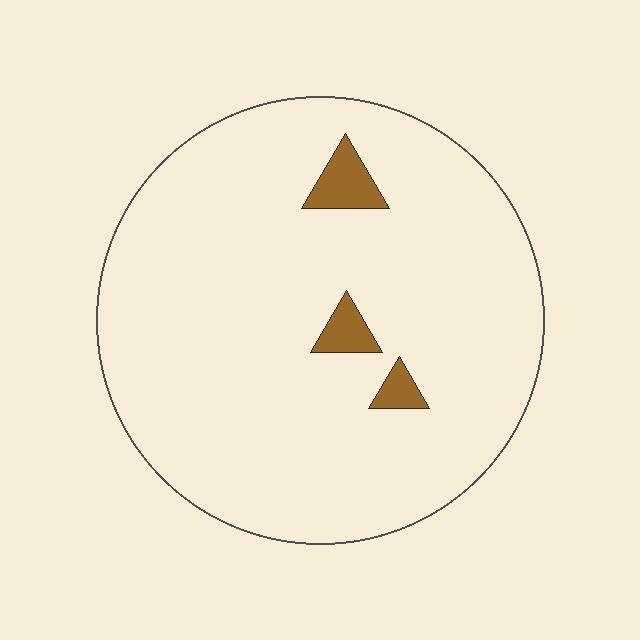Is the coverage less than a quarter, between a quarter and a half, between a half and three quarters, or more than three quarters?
Less than a quarter.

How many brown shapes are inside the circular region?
3.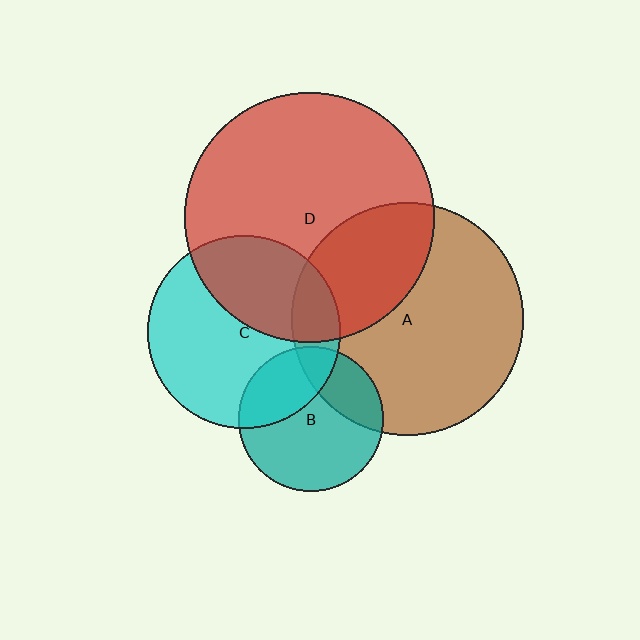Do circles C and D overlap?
Yes.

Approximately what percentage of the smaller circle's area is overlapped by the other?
Approximately 40%.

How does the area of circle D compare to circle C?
Approximately 1.7 times.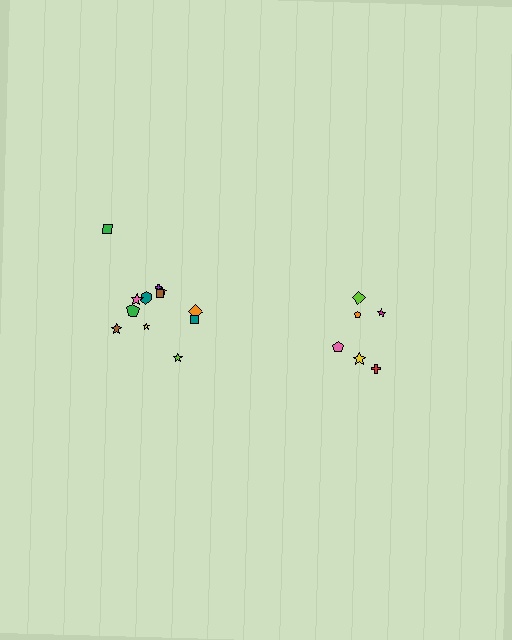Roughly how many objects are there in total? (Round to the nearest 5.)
Roughly 20 objects in total.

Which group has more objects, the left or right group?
The left group.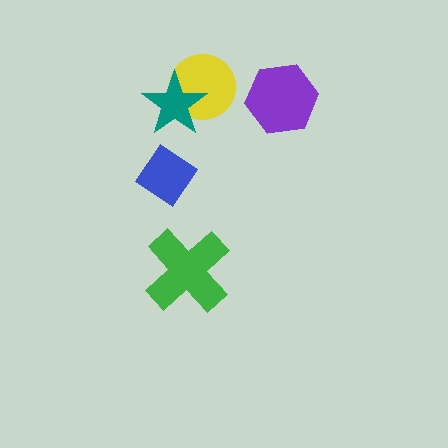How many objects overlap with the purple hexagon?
0 objects overlap with the purple hexagon.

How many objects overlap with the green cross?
0 objects overlap with the green cross.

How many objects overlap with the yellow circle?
1 object overlaps with the yellow circle.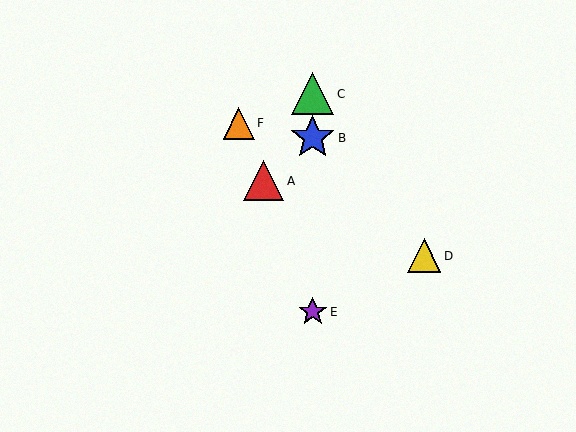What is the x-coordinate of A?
Object A is at x≈263.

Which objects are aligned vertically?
Objects B, C, E are aligned vertically.